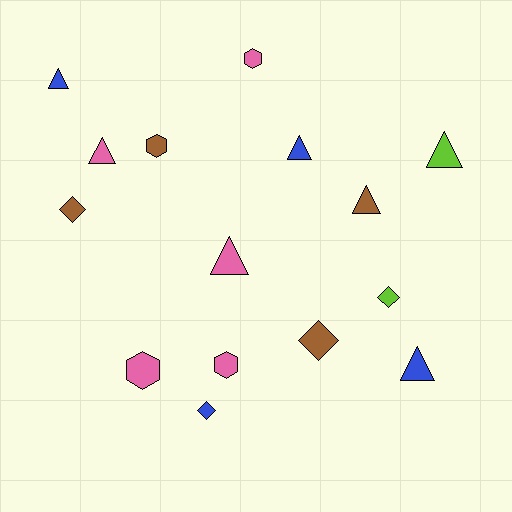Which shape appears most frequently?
Triangle, with 7 objects.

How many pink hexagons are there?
There are 3 pink hexagons.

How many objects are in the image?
There are 15 objects.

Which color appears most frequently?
Pink, with 5 objects.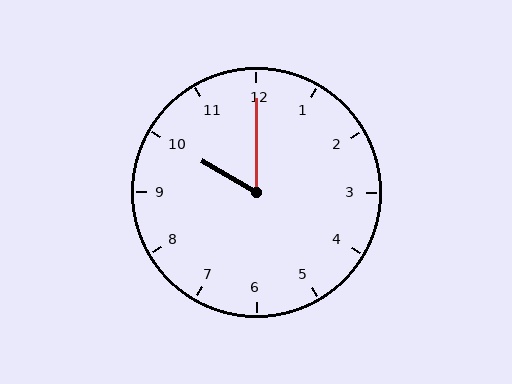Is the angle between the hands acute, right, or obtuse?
It is acute.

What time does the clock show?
10:00.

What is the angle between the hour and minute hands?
Approximately 60 degrees.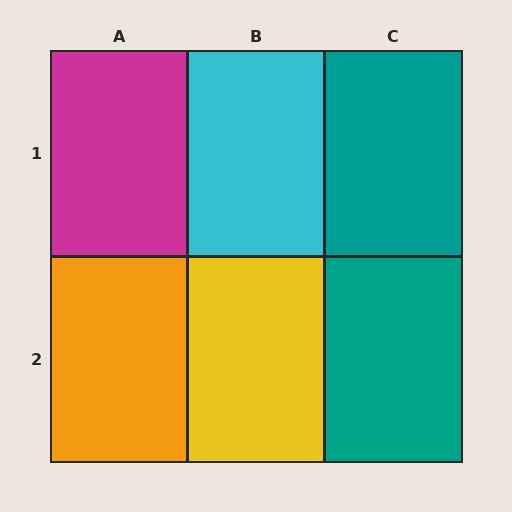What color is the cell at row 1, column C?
Teal.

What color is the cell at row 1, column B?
Cyan.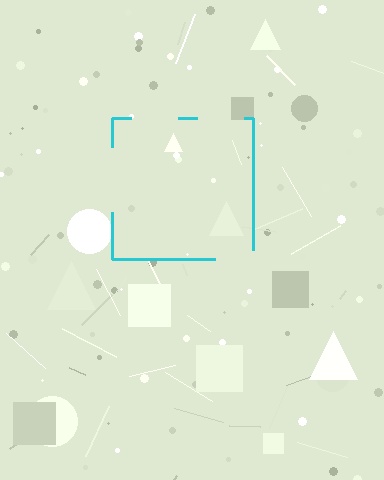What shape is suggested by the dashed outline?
The dashed outline suggests a square.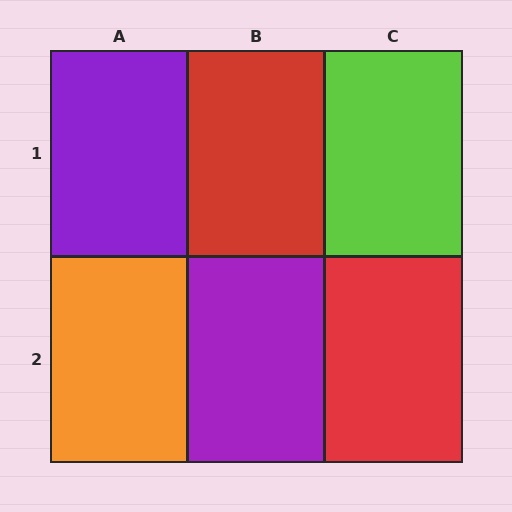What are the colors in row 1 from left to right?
Purple, red, lime.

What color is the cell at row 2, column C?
Red.